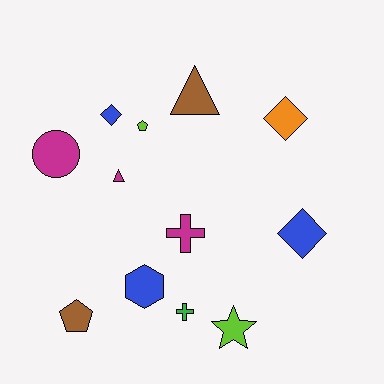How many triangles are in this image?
There are 2 triangles.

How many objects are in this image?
There are 12 objects.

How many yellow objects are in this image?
There are no yellow objects.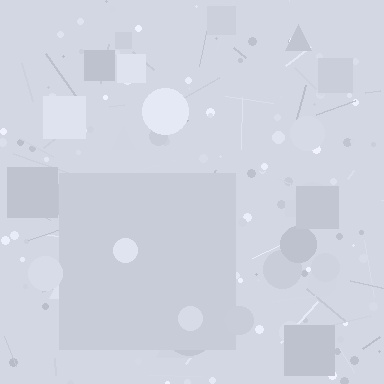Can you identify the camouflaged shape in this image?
The camouflaged shape is a square.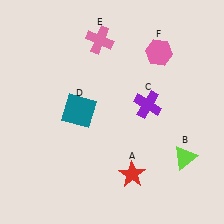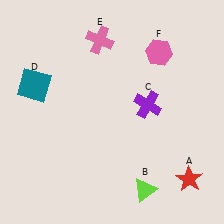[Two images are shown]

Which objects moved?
The objects that moved are: the red star (A), the lime triangle (B), the teal square (D).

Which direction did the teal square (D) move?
The teal square (D) moved left.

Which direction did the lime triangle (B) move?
The lime triangle (B) moved left.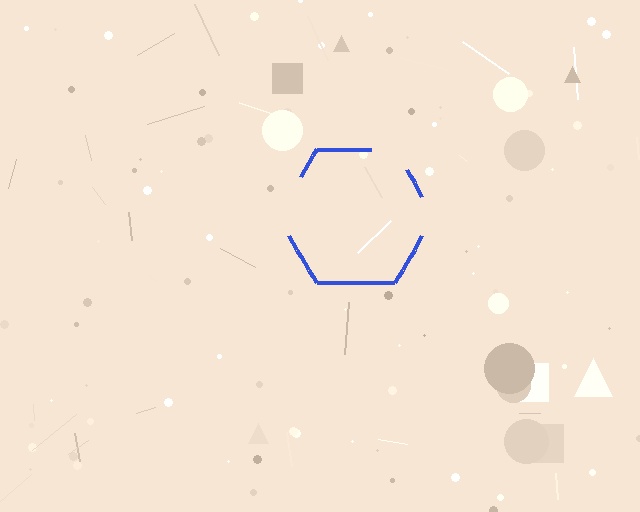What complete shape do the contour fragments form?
The contour fragments form a hexagon.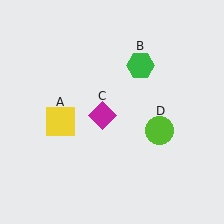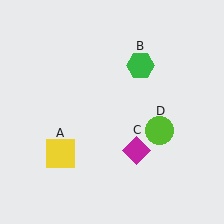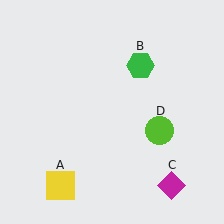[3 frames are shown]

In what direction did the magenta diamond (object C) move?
The magenta diamond (object C) moved down and to the right.